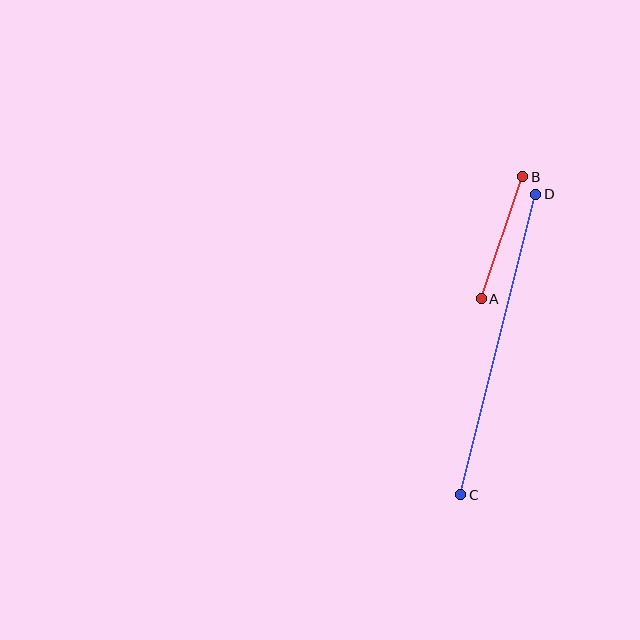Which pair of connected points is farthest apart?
Points C and D are farthest apart.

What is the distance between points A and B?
The distance is approximately 129 pixels.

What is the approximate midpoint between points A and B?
The midpoint is at approximately (502, 238) pixels.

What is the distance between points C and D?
The distance is approximately 310 pixels.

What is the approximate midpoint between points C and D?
The midpoint is at approximately (498, 345) pixels.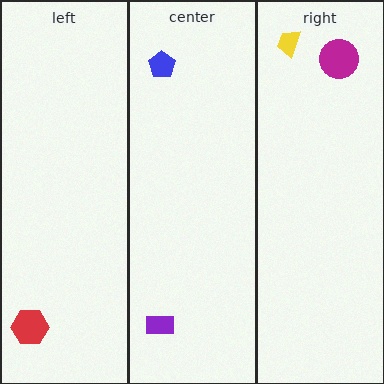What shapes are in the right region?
The yellow trapezoid, the magenta circle.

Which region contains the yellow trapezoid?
The right region.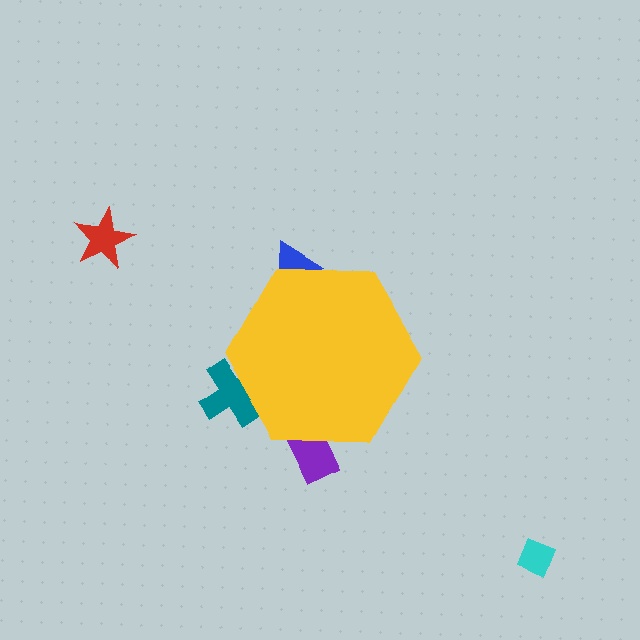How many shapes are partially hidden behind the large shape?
3 shapes are partially hidden.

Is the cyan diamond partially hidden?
No, the cyan diamond is fully visible.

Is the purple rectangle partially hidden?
Yes, the purple rectangle is partially hidden behind the yellow hexagon.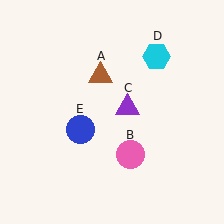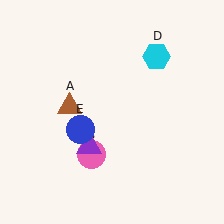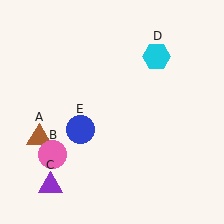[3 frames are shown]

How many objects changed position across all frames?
3 objects changed position: brown triangle (object A), pink circle (object B), purple triangle (object C).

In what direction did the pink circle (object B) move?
The pink circle (object B) moved left.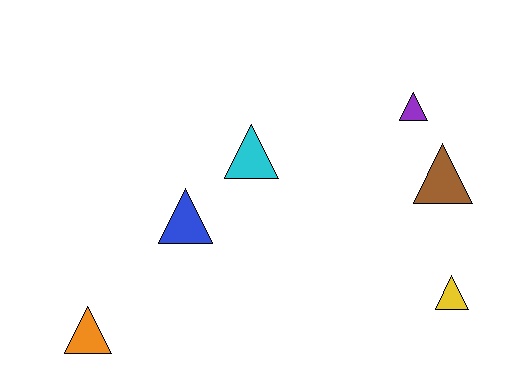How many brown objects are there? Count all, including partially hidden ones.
There is 1 brown object.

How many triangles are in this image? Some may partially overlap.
There are 6 triangles.